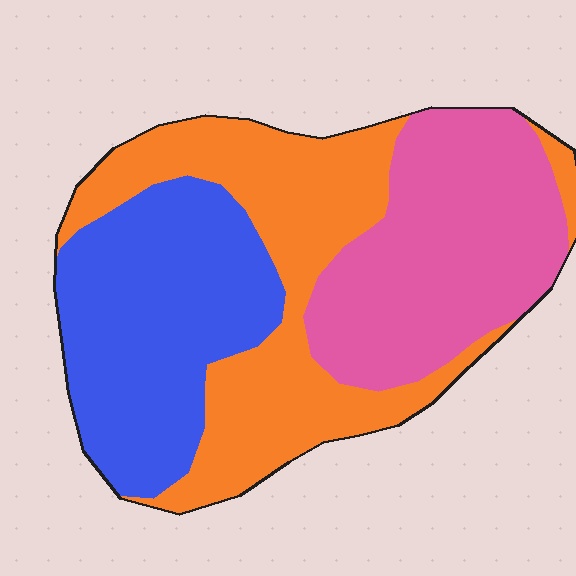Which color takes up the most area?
Orange, at roughly 35%.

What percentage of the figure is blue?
Blue takes up about one third (1/3) of the figure.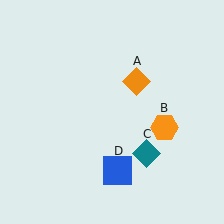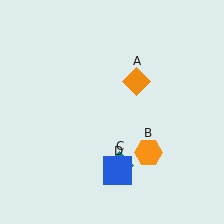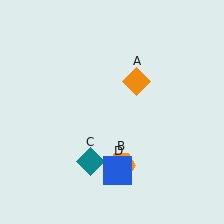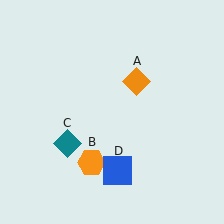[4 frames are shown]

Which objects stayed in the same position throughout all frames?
Orange diamond (object A) and blue square (object D) remained stationary.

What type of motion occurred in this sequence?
The orange hexagon (object B), teal diamond (object C) rotated clockwise around the center of the scene.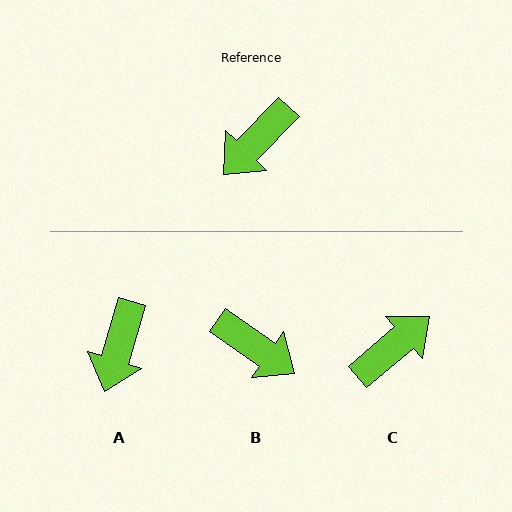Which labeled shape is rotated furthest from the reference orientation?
C, about 175 degrees away.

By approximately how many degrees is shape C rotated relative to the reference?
Approximately 175 degrees counter-clockwise.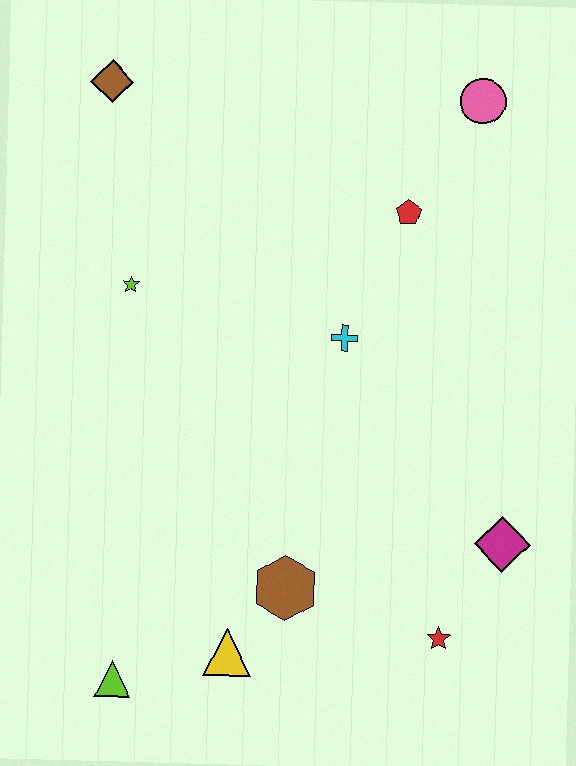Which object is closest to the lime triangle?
The yellow triangle is closest to the lime triangle.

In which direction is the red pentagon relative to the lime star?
The red pentagon is to the right of the lime star.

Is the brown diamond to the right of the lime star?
No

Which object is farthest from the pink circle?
The lime triangle is farthest from the pink circle.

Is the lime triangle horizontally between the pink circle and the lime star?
No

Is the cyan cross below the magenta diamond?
No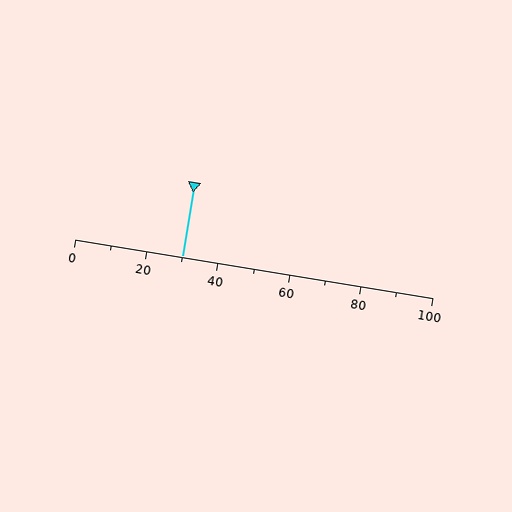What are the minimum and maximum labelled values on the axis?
The axis runs from 0 to 100.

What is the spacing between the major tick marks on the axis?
The major ticks are spaced 20 apart.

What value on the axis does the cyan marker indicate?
The marker indicates approximately 30.